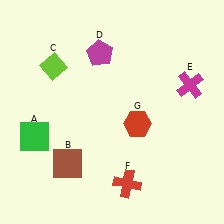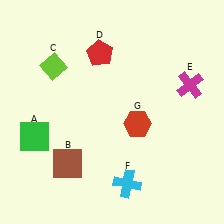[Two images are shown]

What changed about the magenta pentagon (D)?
In Image 1, D is magenta. In Image 2, it changed to red.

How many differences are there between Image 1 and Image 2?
There are 2 differences between the two images.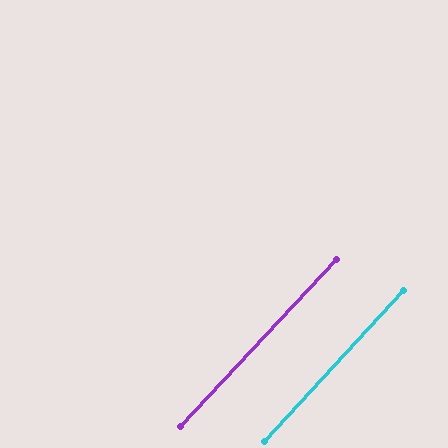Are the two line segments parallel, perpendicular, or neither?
Parallel — their directions differ by only 0.2°.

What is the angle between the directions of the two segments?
Approximately 0 degrees.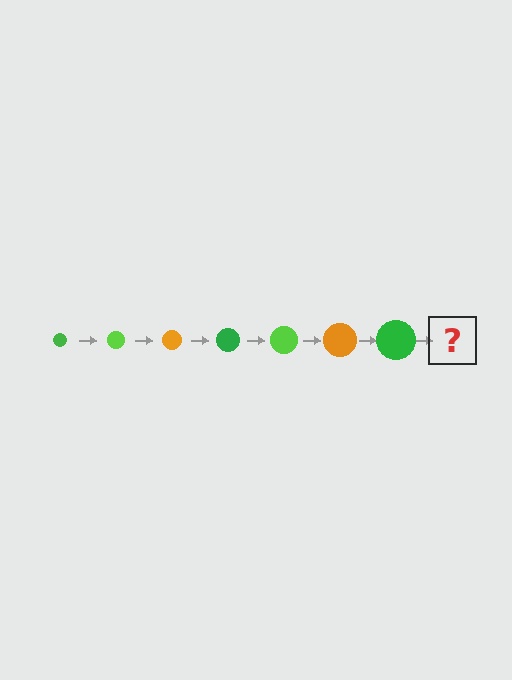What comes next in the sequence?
The next element should be a lime circle, larger than the previous one.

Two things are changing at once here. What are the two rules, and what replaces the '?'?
The two rules are that the circle grows larger each step and the color cycles through green, lime, and orange. The '?' should be a lime circle, larger than the previous one.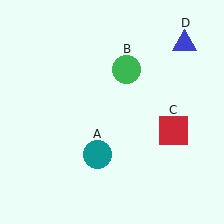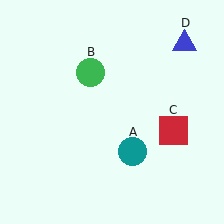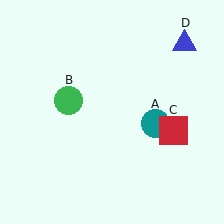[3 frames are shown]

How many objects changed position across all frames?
2 objects changed position: teal circle (object A), green circle (object B).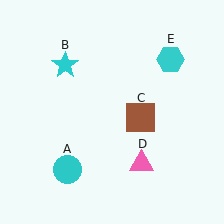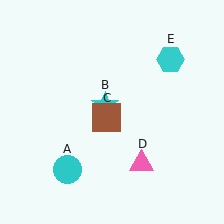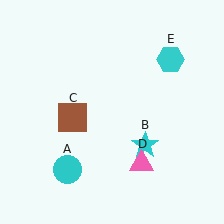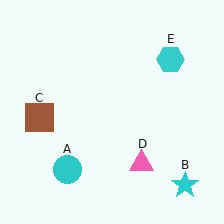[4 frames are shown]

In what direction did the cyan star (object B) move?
The cyan star (object B) moved down and to the right.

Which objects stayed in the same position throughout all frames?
Cyan circle (object A) and pink triangle (object D) and cyan hexagon (object E) remained stationary.